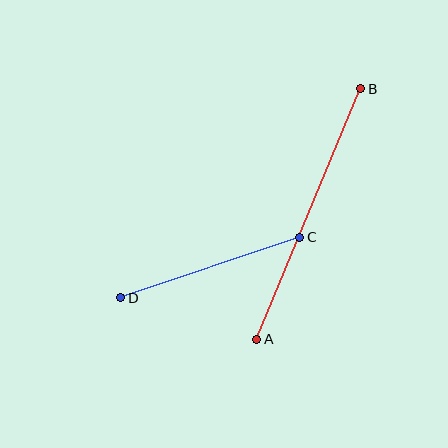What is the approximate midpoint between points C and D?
The midpoint is at approximately (210, 268) pixels.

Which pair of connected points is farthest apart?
Points A and B are farthest apart.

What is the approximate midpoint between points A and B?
The midpoint is at approximately (309, 214) pixels.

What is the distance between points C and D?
The distance is approximately 189 pixels.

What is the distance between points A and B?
The distance is approximately 272 pixels.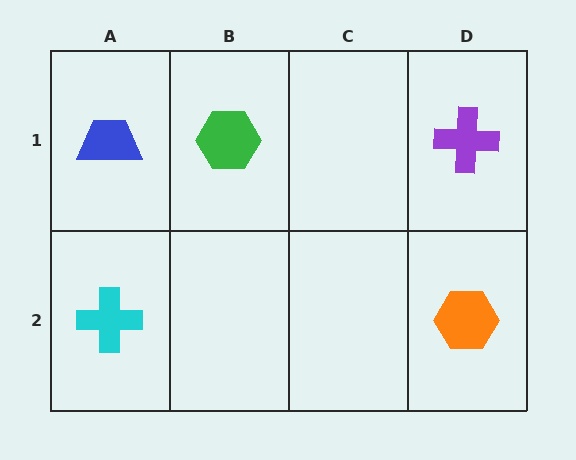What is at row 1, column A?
A blue trapezoid.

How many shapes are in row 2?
2 shapes.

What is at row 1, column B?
A green hexagon.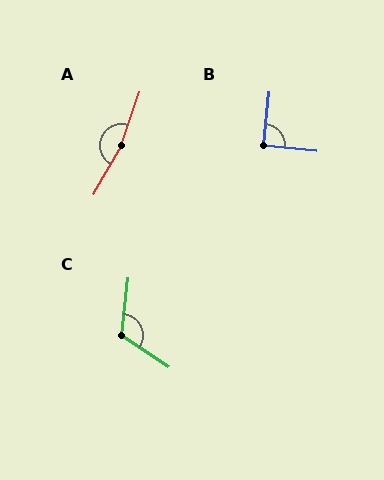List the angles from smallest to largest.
B (90°), C (117°), A (169°).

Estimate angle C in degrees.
Approximately 117 degrees.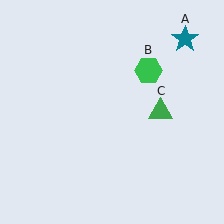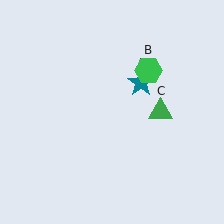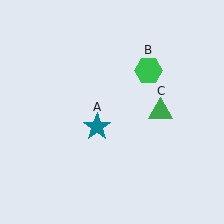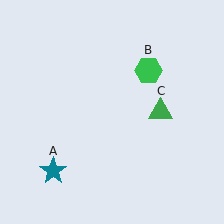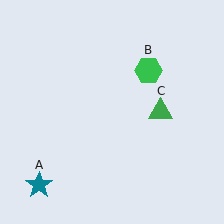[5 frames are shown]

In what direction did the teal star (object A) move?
The teal star (object A) moved down and to the left.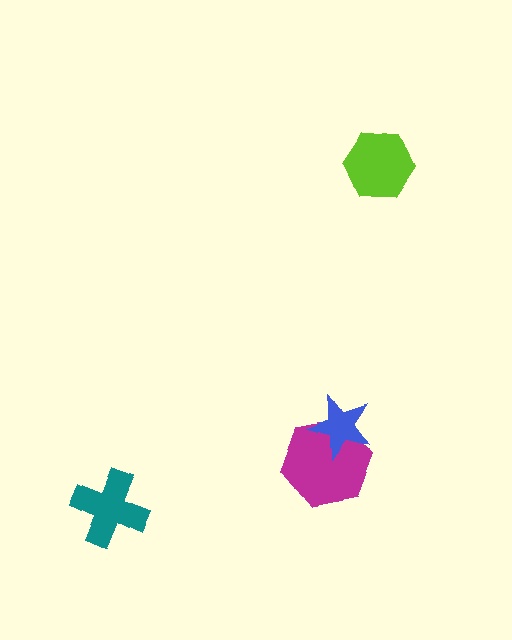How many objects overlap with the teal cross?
0 objects overlap with the teal cross.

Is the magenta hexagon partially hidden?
Yes, it is partially covered by another shape.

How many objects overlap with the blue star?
1 object overlaps with the blue star.